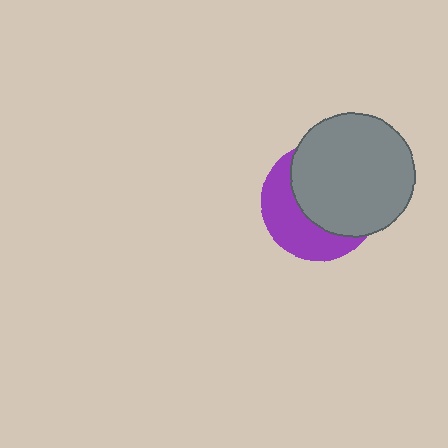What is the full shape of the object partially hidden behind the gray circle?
The partially hidden object is a purple circle.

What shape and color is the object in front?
The object in front is a gray circle.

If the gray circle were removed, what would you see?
You would see the complete purple circle.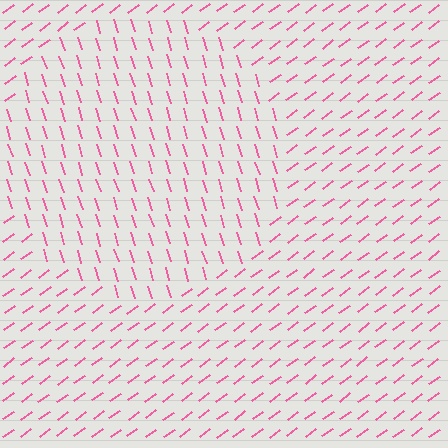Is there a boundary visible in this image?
Yes, there is a texture boundary formed by a change in line orientation.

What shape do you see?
I see a circle.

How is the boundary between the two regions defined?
The boundary is defined purely by a change in line orientation (approximately 71 degrees difference). All lines are the same color and thickness.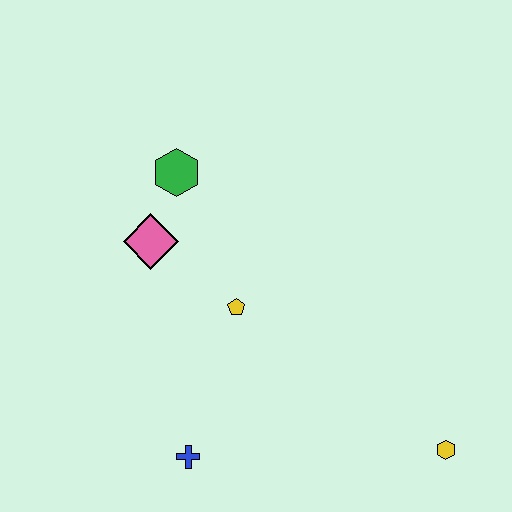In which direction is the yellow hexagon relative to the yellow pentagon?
The yellow hexagon is to the right of the yellow pentagon.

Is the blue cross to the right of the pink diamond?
Yes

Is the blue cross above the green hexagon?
No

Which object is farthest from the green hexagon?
The yellow hexagon is farthest from the green hexagon.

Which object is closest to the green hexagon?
The pink diamond is closest to the green hexagon.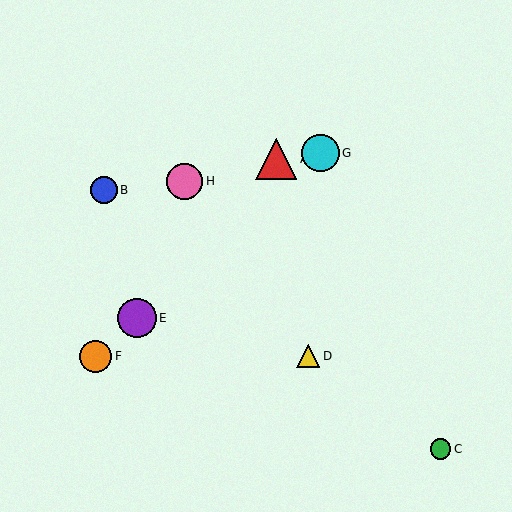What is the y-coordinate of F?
Object F is at y≈356.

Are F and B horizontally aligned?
No, F is at y≈356 and B is at y≈190.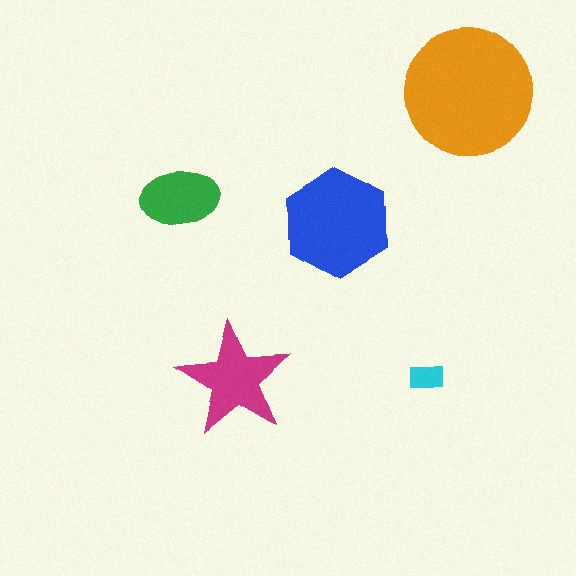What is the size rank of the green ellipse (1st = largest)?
4th.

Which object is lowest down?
The cyan rectangle is bottommost.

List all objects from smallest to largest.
The cyan rectangle, the green ellipse, the magenta star, the blue hexagon, the orange circle.